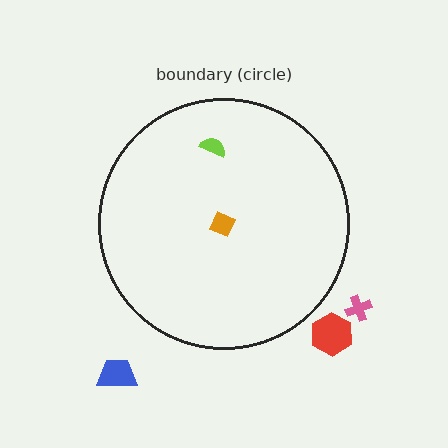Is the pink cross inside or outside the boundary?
Outside.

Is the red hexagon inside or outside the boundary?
Outside.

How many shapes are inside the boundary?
2 inside, 3 outside.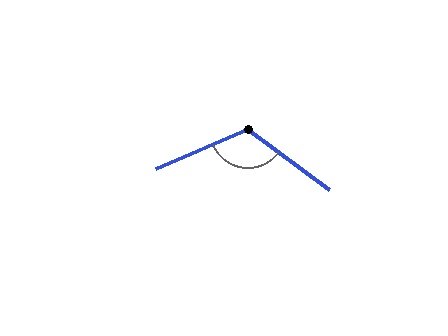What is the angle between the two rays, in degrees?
Approximately 120 degrees.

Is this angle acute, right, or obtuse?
It is obtuse.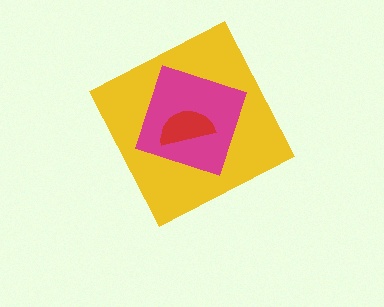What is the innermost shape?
The red semicircle.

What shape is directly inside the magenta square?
The red semicircle.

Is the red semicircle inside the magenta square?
Yes.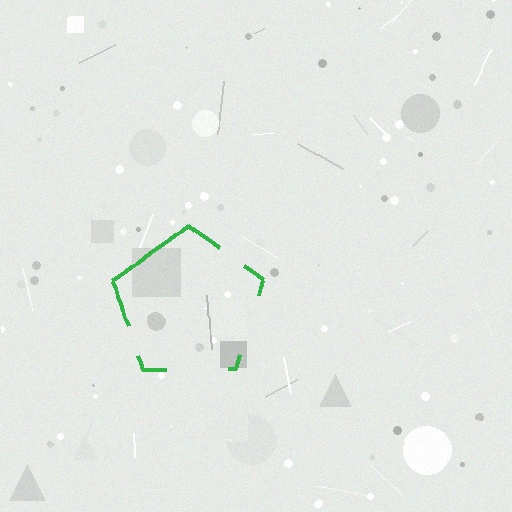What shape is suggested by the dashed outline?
The dashed outline suggests a pentagon.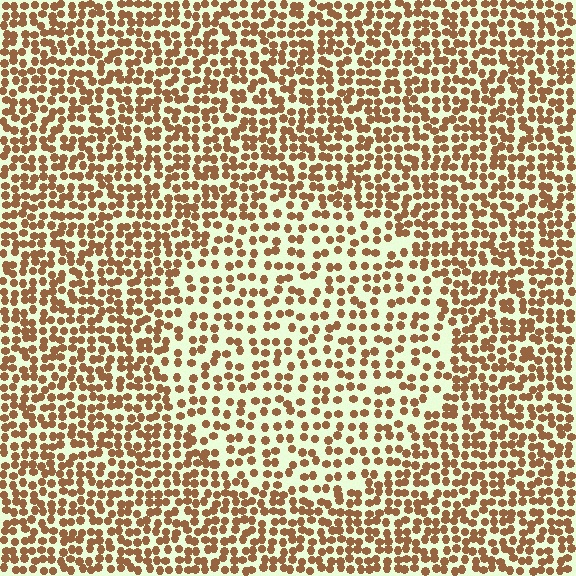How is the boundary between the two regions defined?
The boundary is defined by a change in element density (approximately 1.7x ratio). All elements are the same color, size, and shape.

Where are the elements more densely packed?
The elements are more densely packed outside the circle boundary.